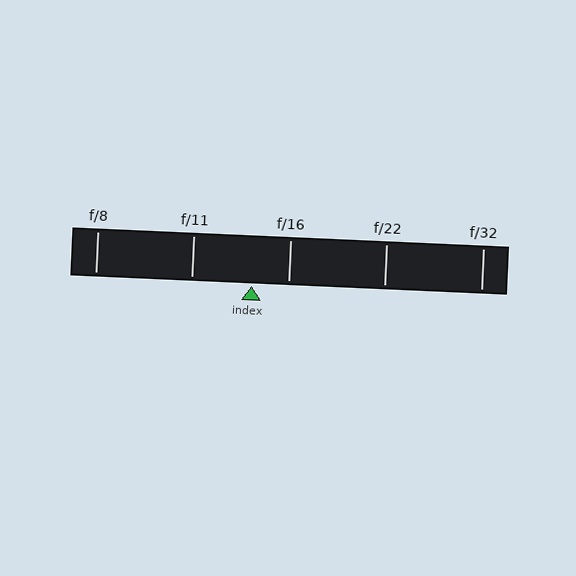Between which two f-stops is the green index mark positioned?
The index mark is between f/11 and f/16.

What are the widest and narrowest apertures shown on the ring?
The widest aperture shown is f/8 and the narrowest is f/32.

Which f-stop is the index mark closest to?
The index mark is closest to f/16.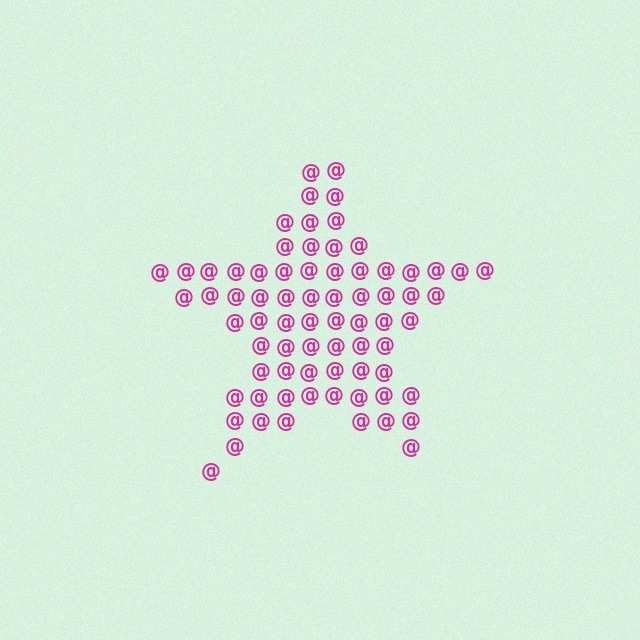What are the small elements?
The small elements are at signs.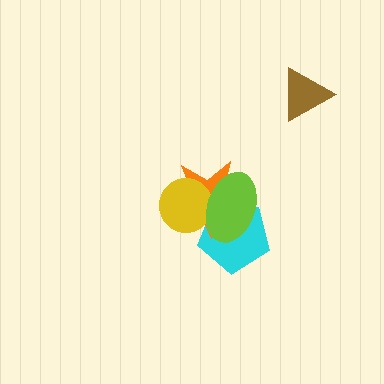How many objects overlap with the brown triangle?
0 objects overlap with the brown triangle.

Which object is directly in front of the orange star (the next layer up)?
The yellow circle is directly in front of the orange star.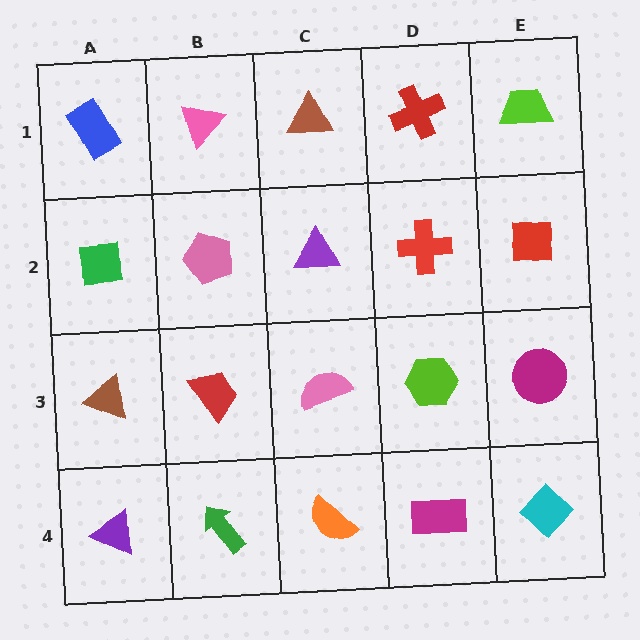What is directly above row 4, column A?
A brown triangle.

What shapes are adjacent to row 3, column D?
A red cross (row 2, column D), a magenta rectangle (row 4, column D), a pink semicircle (row 3, column C), a magenta circle (row 3, column E).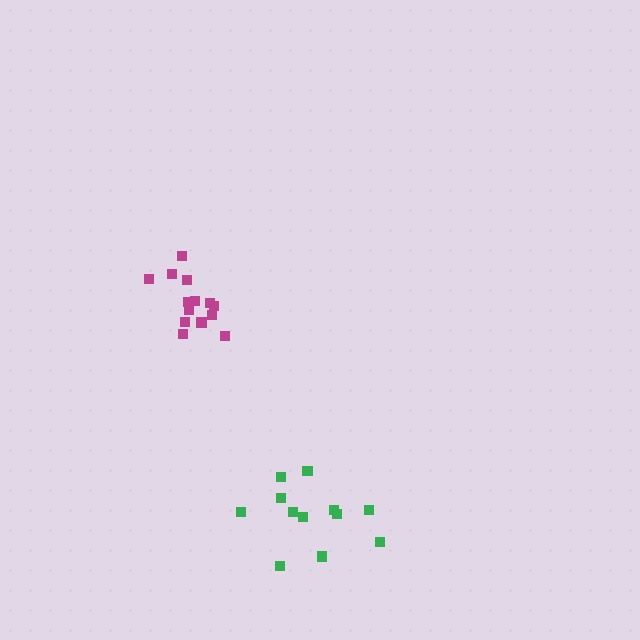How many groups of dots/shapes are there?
There are 2 groups.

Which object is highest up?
The magenta cluster is topmost.